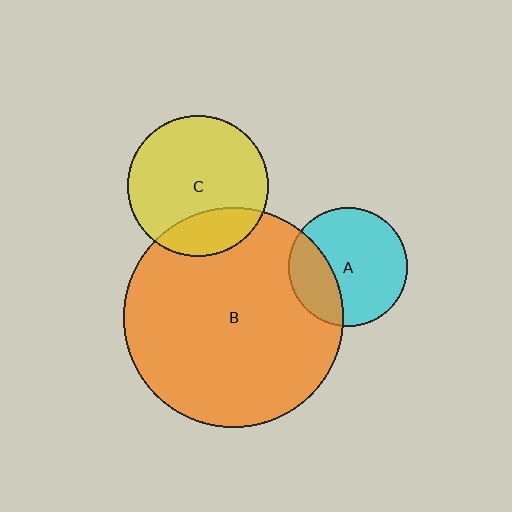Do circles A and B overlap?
Yes.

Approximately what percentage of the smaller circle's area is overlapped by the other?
Approximately 30%.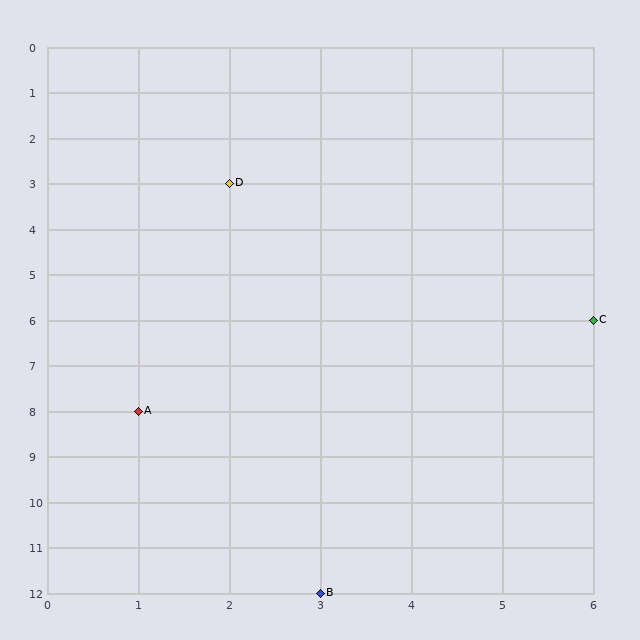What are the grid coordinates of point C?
Point C is at grid coordinates (6, 6).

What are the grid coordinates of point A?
Point A is at grid coordinates (1, 8).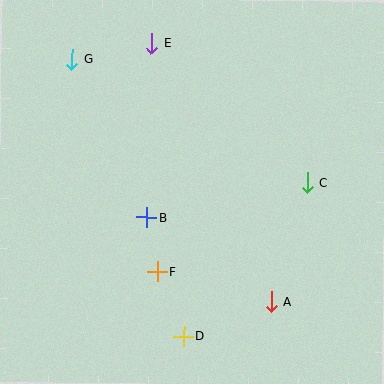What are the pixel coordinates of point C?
Point C is at (307, 183).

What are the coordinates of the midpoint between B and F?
The midpoint between B and F is at (152, 244).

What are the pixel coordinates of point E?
Point E is at (152, 43).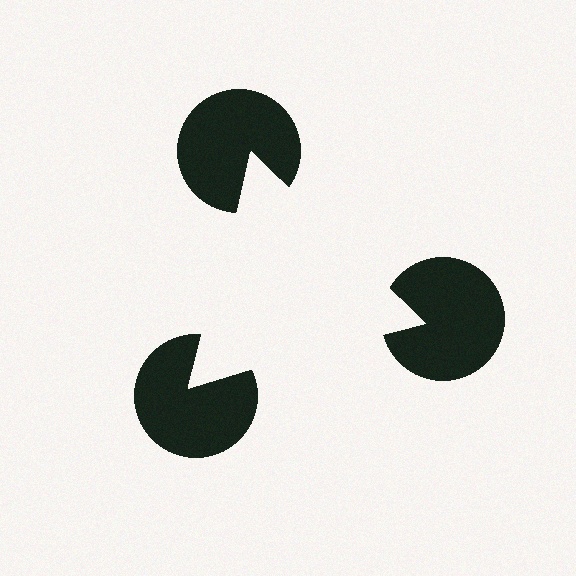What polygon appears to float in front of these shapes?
An illusory triangle — its edges are inferred from the aligned wedge cuts in the pac-man discs, not physically drawn.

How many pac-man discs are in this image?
There are 3 — one at each vertex of the illusory triangle.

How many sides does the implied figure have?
3 sides.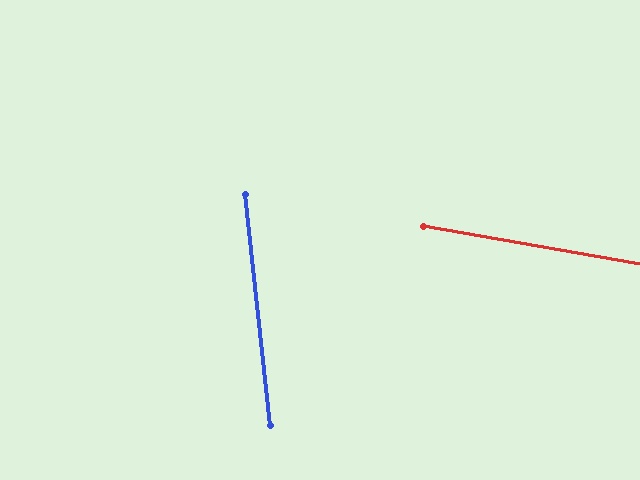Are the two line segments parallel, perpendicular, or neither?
Neither parallel nor perpendicular — they differ by about 74°.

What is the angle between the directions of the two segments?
Approximately 74 degrees.